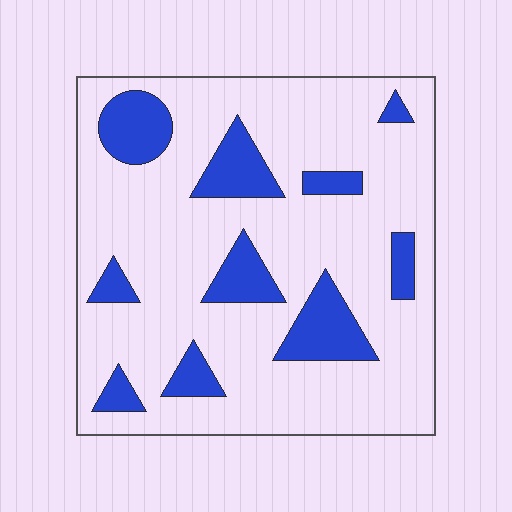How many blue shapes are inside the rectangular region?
10.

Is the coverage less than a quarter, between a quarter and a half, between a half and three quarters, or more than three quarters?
Less than a quarter.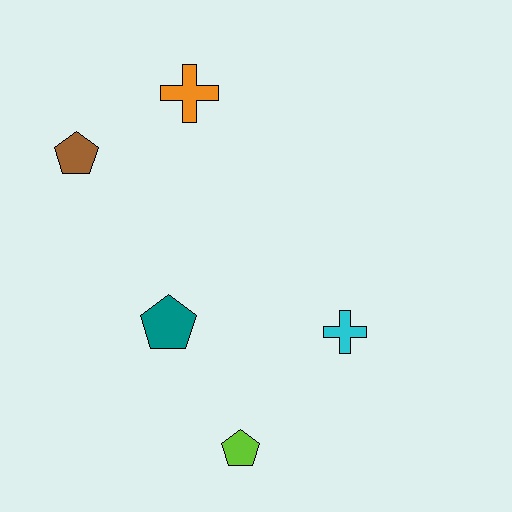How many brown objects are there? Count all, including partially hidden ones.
There is 1 brown object.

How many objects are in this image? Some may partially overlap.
There are 5 objects.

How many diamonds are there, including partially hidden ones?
There are no diamonds.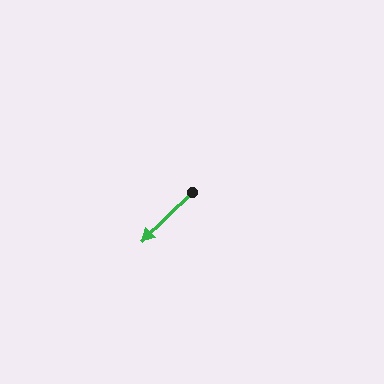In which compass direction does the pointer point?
Southwest.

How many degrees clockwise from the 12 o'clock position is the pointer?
Approximately 226 degrees.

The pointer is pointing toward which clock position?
Roughly 8 o'clock.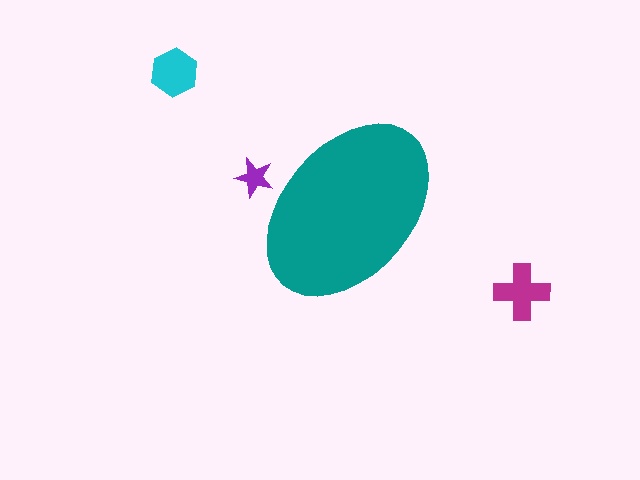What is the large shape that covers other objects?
A teal ellipse.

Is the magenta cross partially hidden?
No, the magenta cross is fully visible.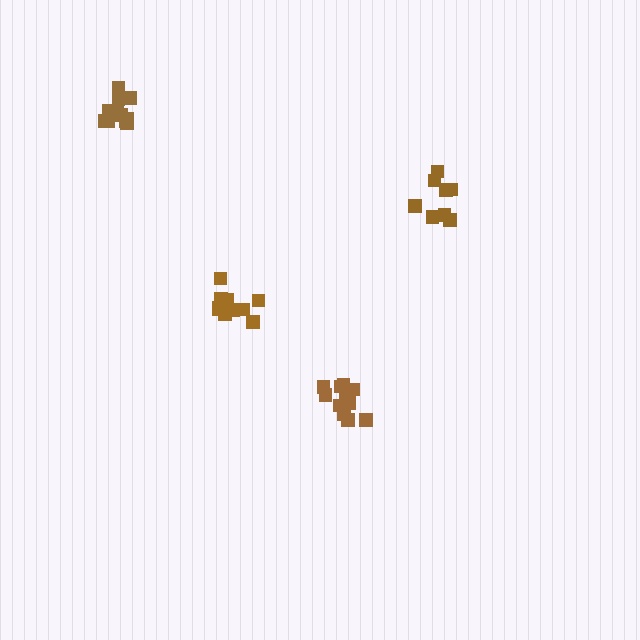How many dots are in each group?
Group 1: 12 dots, Group 2: 8 dots, Group 3: 13 dots, Group 4: 11 dots (44 total).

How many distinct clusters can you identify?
There are 4 distinct clusters.